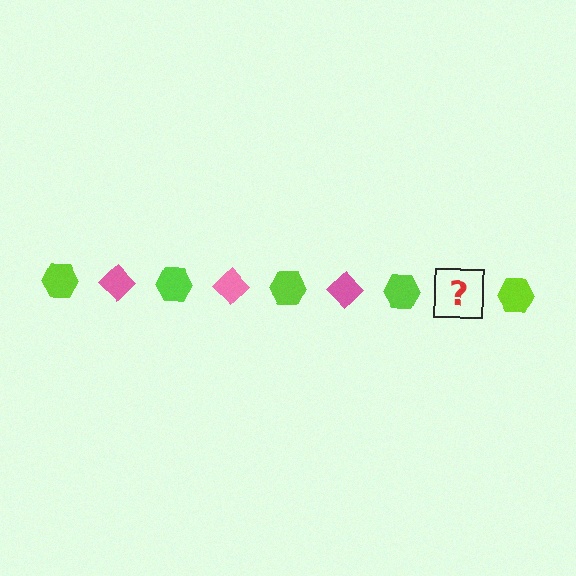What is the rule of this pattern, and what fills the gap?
The rule is that the pattern alternates between lime hexagon and pink diamond. The gap should be filled with a pink diamond.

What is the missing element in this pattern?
The missing element is a pink diamond.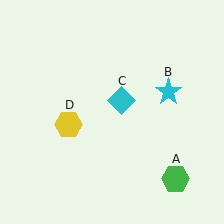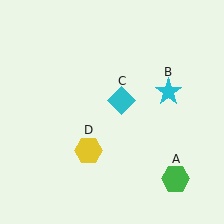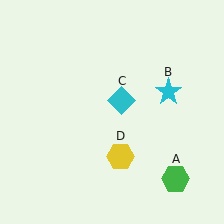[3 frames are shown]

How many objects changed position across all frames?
1 object changed position: yellow hexagon (object D).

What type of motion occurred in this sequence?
The yellow hexagon (object D) rotated counterclockwise around the center of the scene.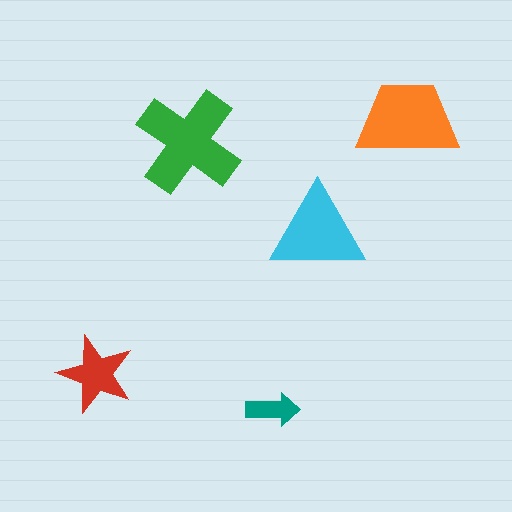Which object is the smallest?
The teal arrow.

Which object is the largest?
The green cross.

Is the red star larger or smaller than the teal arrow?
Larger.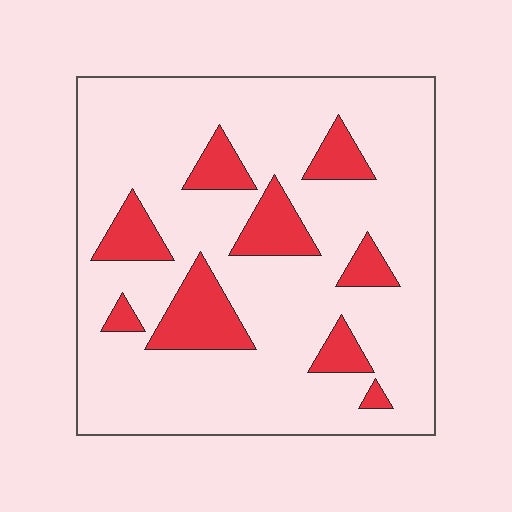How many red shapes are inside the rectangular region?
9.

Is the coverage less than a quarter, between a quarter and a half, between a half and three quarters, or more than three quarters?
Less than a quarter.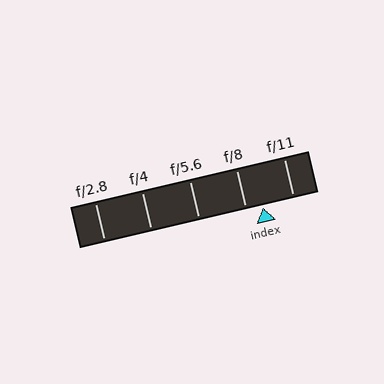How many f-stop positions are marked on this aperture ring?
There are 5 f-stop positions marked.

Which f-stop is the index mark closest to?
The index mark is closest to f/8.